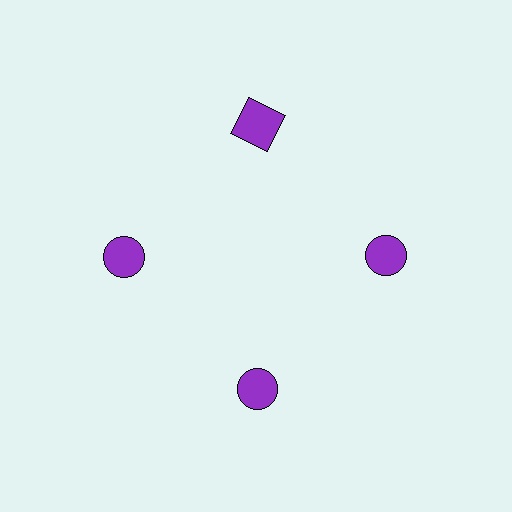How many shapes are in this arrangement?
There are 4 shapes arranged in a ring pattern.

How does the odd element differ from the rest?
It has a different shape: square instead of circle.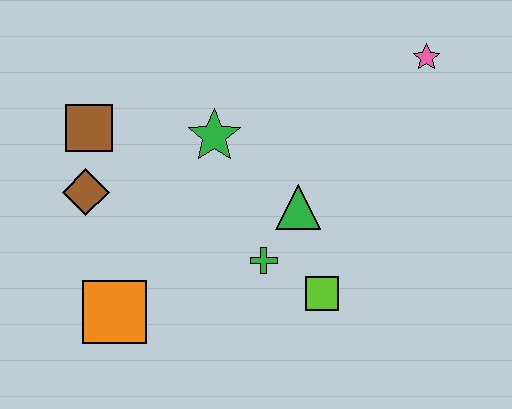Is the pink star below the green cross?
No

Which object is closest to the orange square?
The brown diamond is closest to the orange square.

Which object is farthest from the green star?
The pink star is farthest from the green star.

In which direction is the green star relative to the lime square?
The green star is above the lime square.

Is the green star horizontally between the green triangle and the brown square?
Yes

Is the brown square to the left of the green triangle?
Yes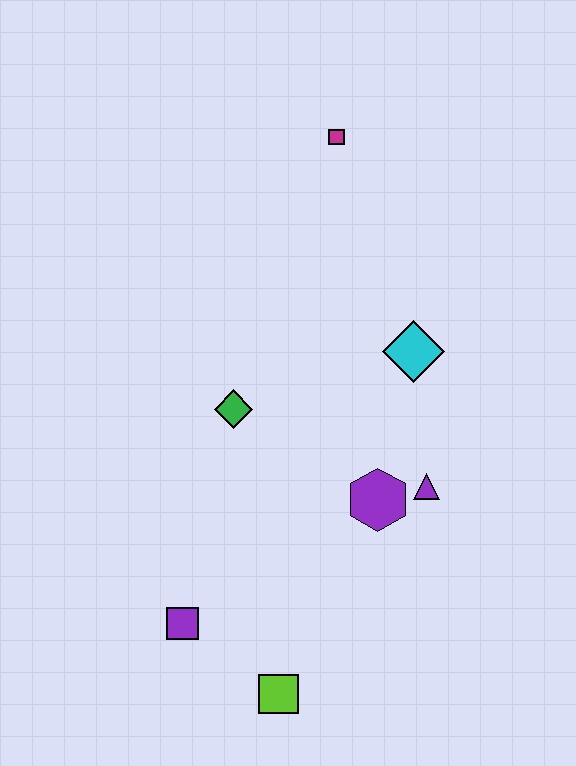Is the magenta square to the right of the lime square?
Yes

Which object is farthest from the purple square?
The magenta square is farthest from the purple square.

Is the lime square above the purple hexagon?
No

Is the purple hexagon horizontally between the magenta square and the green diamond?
No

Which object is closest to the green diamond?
The purple hexagon is closest to the green diamond.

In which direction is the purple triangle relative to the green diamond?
The purple triangle is to the right of the green diamond.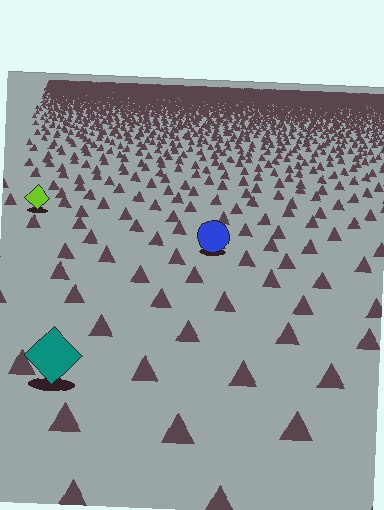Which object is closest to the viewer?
The teal diamond is closest. The texture marks near it are larger and more spread out.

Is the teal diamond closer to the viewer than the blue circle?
Yes. The teal diamond is closer — you can tell from the texture gradient: the ground texture is coarser near it.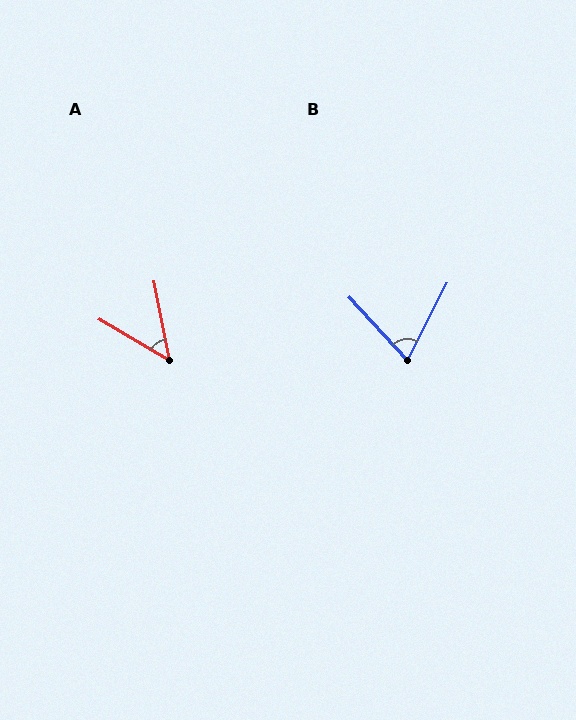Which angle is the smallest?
A, at approximately 48 degrees.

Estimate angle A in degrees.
Approximately 48 degrees.